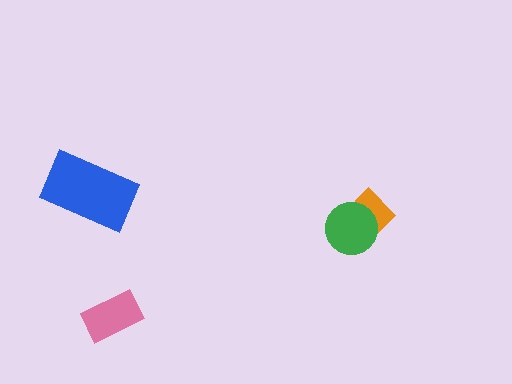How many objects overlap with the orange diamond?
1 object overlaps with the orange diamond.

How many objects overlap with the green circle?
1 object overlaps with the green circle.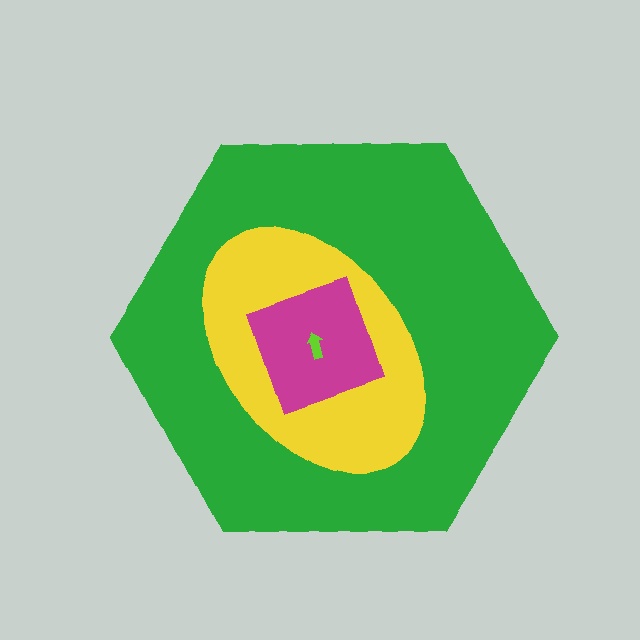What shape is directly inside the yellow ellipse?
The magenta square.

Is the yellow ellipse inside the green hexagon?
Yes.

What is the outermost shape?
The green hexagon.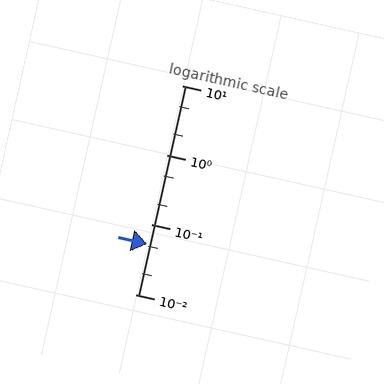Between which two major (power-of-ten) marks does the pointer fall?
The pointer is between 0.01 and 0.1.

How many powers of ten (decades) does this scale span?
The scale spans 3 decades, from 0.01 to 10.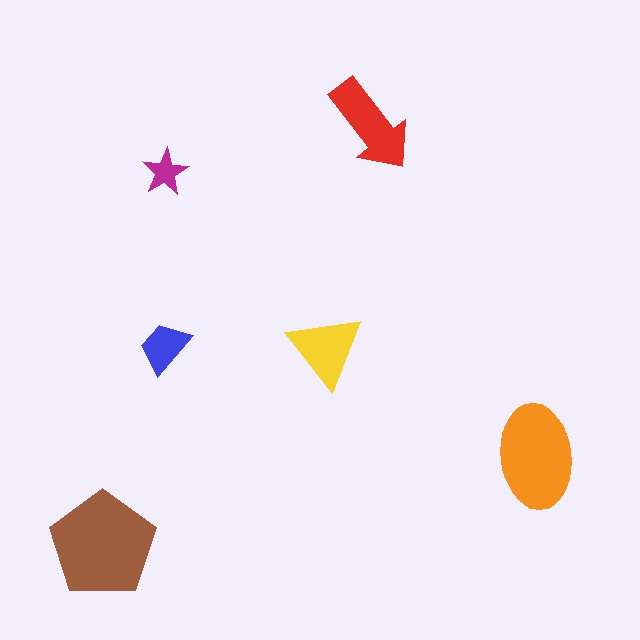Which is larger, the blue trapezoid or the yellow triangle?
The yellow triangle.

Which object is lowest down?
The brown pentagon is bottommost.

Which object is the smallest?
The magenta star.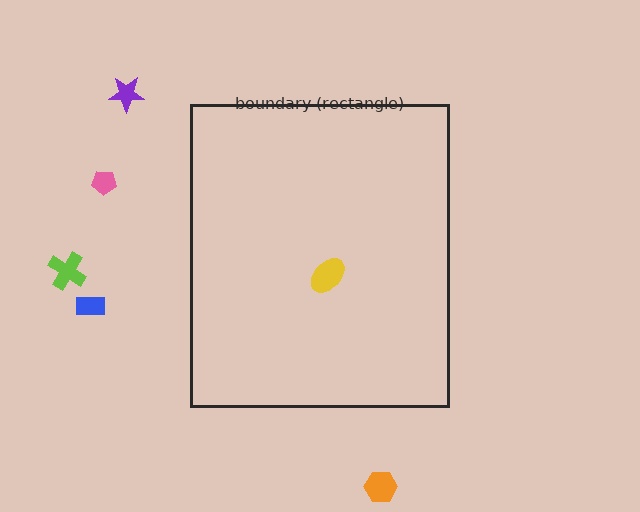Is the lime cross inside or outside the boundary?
Outside.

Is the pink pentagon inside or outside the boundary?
Outside.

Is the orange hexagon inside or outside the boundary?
Outside.